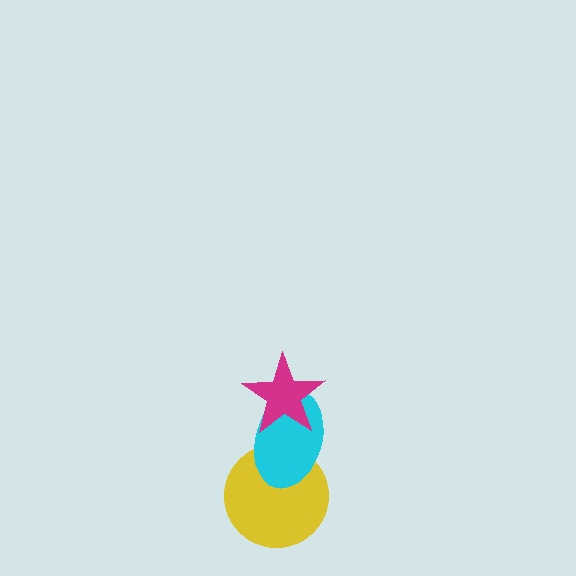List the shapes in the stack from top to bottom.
From top to bottom: the magenta star, the cyan ellipse, the yellow circle.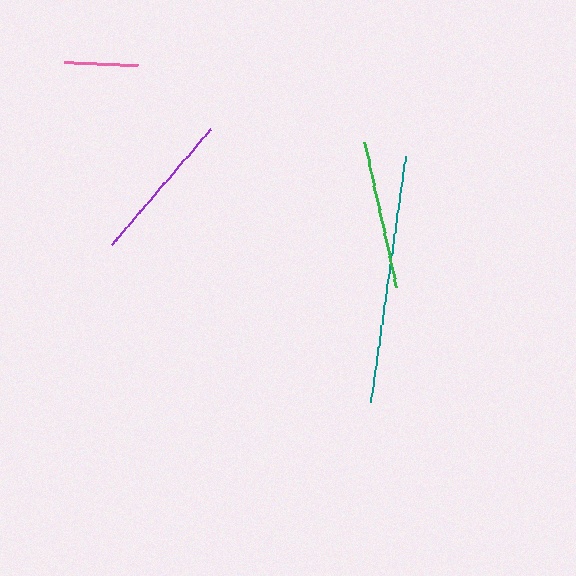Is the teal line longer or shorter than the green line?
The teal line is longer than the green line.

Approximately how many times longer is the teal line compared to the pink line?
The teal line is approximately 3.3 times the length of the pink line.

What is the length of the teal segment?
The teal segment is approximately 248 pixels long.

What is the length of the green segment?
The green segment is approximately 147 pixels long.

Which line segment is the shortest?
The pink line is the shortest at approximately 75 pixels.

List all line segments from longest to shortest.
From longest to shortest: teal, purple, green, pink.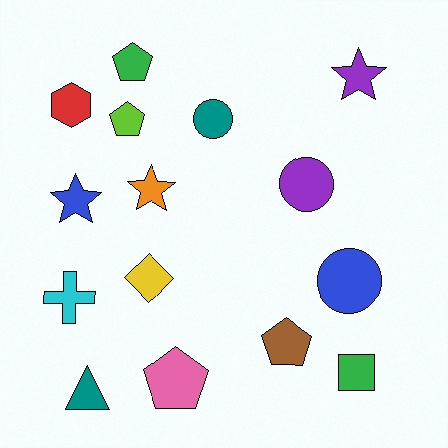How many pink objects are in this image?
There is 1 pink object.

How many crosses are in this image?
There is 1 cross.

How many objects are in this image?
There are 15 objects.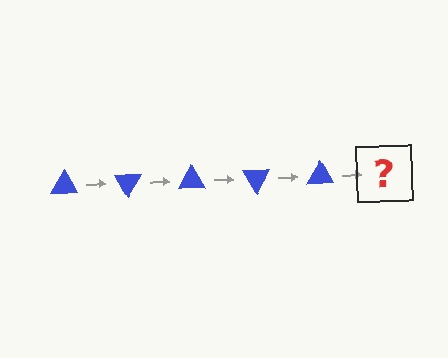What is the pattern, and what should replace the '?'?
The pattern is that the triangle rotates 60 degrees each step. The '?' should be a blue triangle rotated 300 degrees.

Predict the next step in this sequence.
The next step is a blue triangle rotated 300 degrees.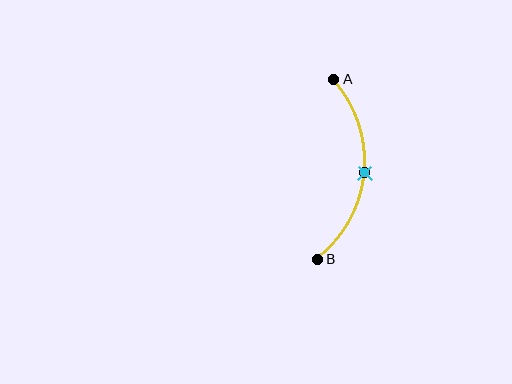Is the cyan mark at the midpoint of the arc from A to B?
Yes. The cyan mark lies on the arc at equal arc-length from both A and B — it is the arc midpoint.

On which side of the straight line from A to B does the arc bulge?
The arc bulges to the right of the straight line connecting A and B.